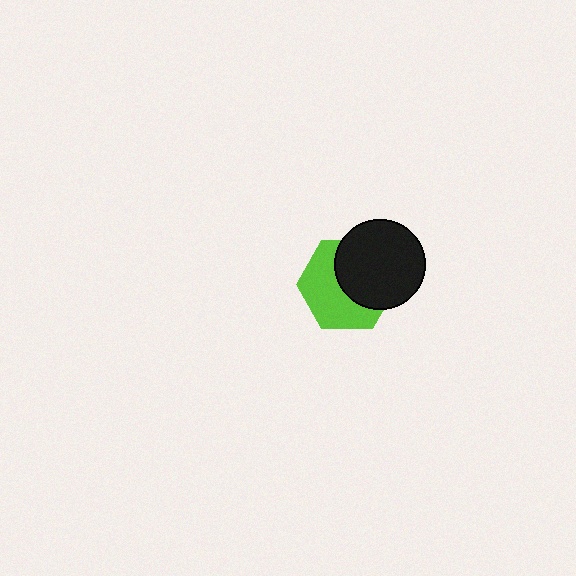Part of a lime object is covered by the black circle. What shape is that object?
It is a hexagon.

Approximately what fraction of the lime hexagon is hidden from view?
Roughly 48% of the lime hexagon is hidden behind the black circle.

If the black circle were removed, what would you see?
You would see the complete lime hexagon.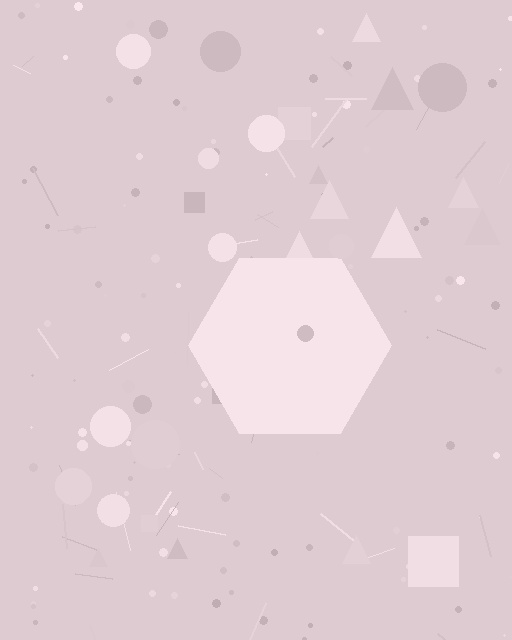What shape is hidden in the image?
A hexagon is hidden in the image.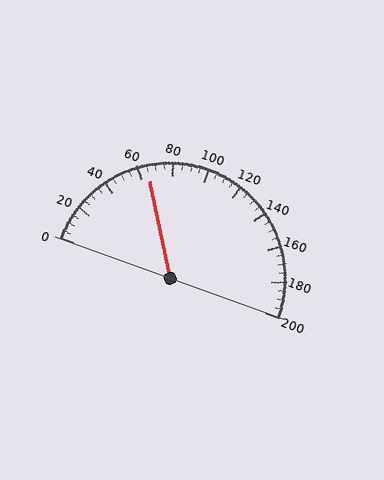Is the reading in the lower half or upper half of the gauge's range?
The reading is in the lower half of the range (0 to 200).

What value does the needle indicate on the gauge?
The needle indicates approximately 65.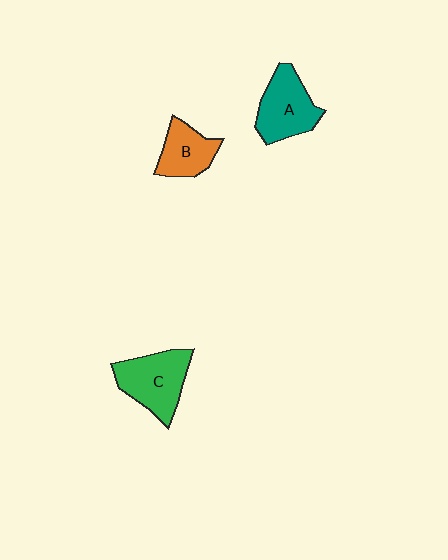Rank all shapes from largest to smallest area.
From largest to smallest: C (green), A (teal), B (orange).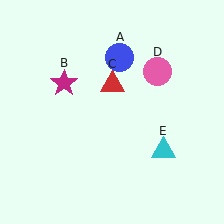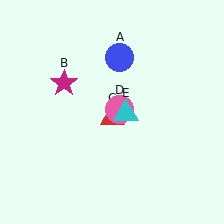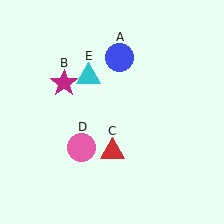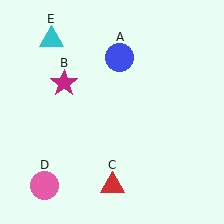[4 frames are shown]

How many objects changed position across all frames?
3 objects changed position: red triangle (object C), pink circle (object D), cyan triangle (object E).